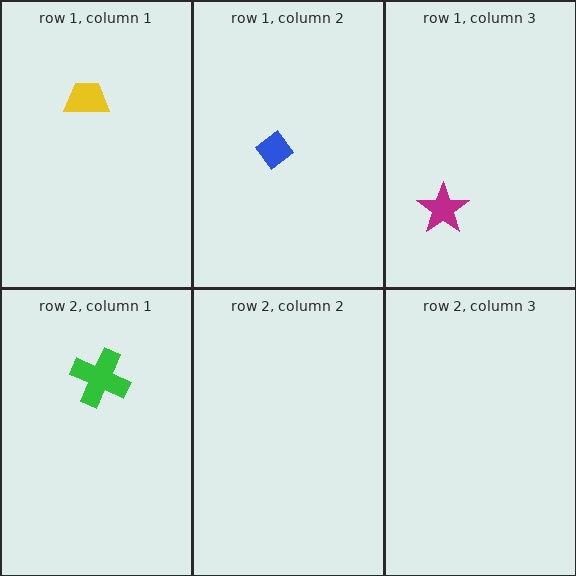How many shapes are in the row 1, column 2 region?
1.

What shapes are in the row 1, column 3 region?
The magenta star.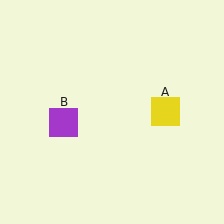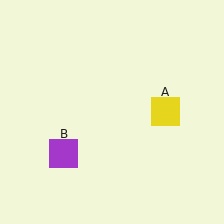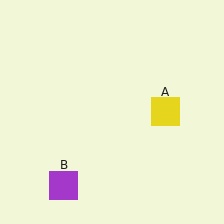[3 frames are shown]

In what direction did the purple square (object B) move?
The purple square (object B) moved down.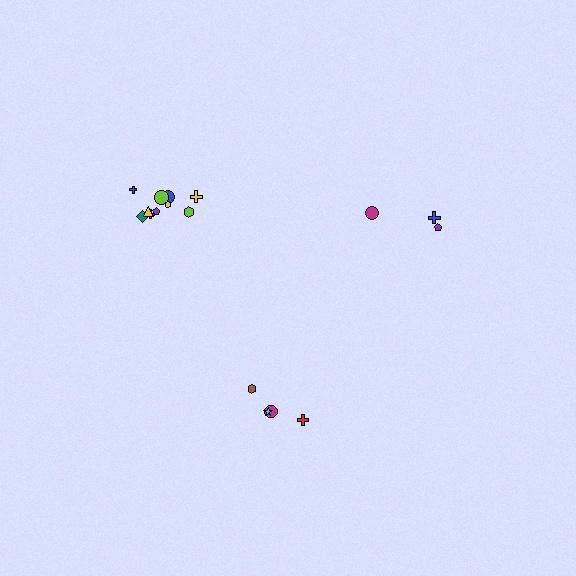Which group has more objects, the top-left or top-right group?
The top-left group.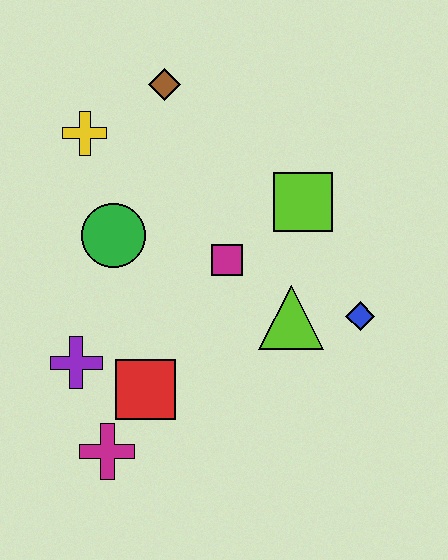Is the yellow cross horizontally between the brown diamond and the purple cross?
Yes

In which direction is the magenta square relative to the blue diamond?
The magenta square is to the left of the blue diamond.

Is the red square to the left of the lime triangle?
Yes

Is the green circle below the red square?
No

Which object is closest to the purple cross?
The red square is closest to the purple cross.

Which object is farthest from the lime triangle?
The yellow cross is farthest from the lime triangle.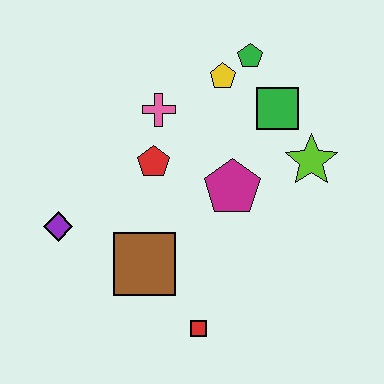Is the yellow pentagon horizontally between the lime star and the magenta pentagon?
No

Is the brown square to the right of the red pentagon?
No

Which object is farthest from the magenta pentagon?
The purple diamond is farthest from the magenta pentagon.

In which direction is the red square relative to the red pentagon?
The red square is below the red pentagon.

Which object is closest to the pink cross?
The red pentagon is closest to the pink cross.